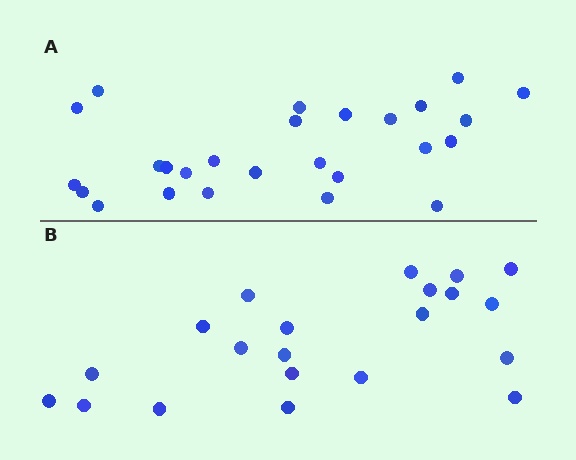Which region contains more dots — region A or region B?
Region A (the top region) has more dots.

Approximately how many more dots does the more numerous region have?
Region A has about 5 more dots than region B.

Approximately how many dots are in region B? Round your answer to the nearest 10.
About 20 dots. (The exact count is 21, which rounds to 20.)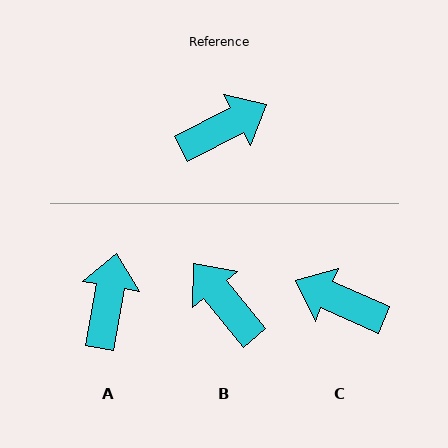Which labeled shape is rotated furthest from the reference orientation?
C, about 129 degrees away.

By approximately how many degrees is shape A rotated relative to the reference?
Approximately 52 degrees counter-clockwise.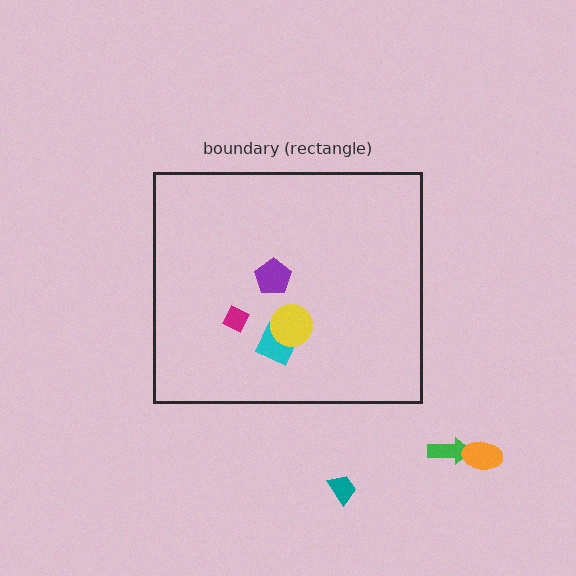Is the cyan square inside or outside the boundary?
Inside.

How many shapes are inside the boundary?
4 inside, 3 outside.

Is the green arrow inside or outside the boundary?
Outside.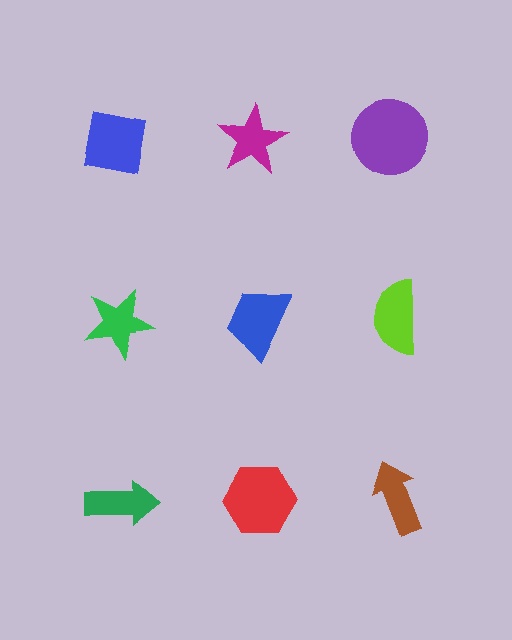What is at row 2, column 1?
A green star.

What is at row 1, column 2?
A magenta star.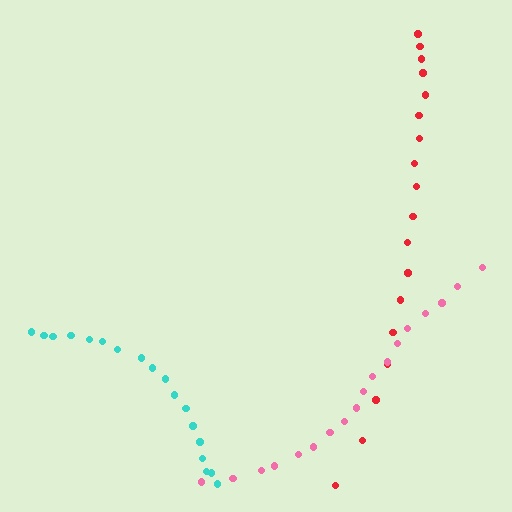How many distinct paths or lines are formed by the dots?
There are 3 distinct paths.